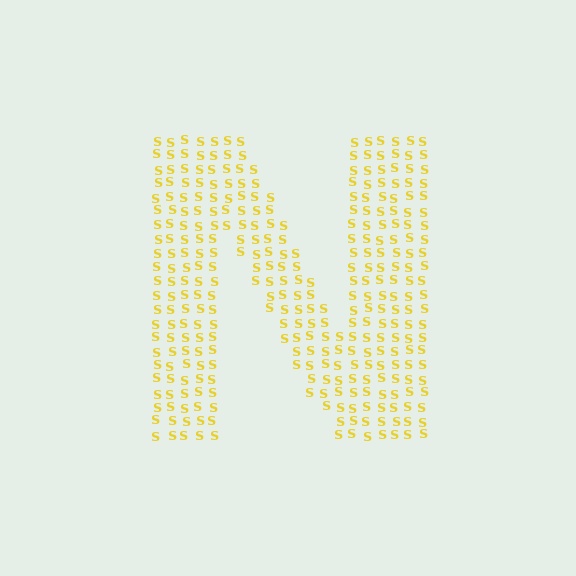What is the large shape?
The large shape is the letter N.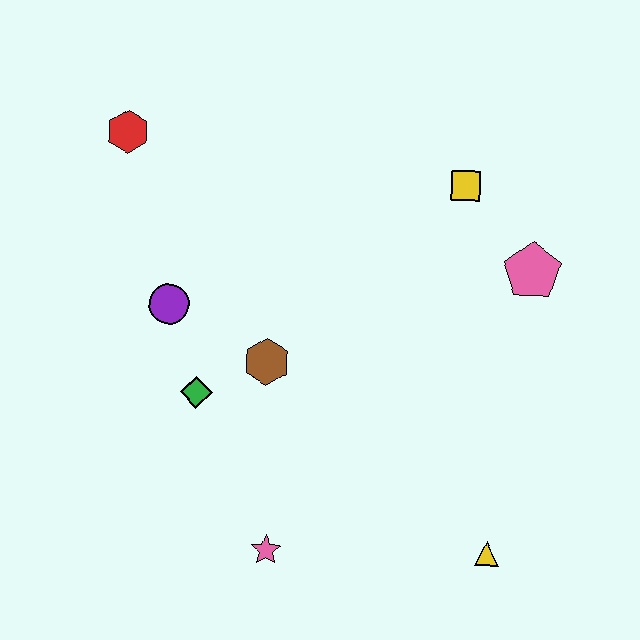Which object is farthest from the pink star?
The red hexagon is farthest from the pink star.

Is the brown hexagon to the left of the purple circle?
No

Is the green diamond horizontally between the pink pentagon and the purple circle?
Yes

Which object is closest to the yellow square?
The pink pentagon is closest to the yellow square.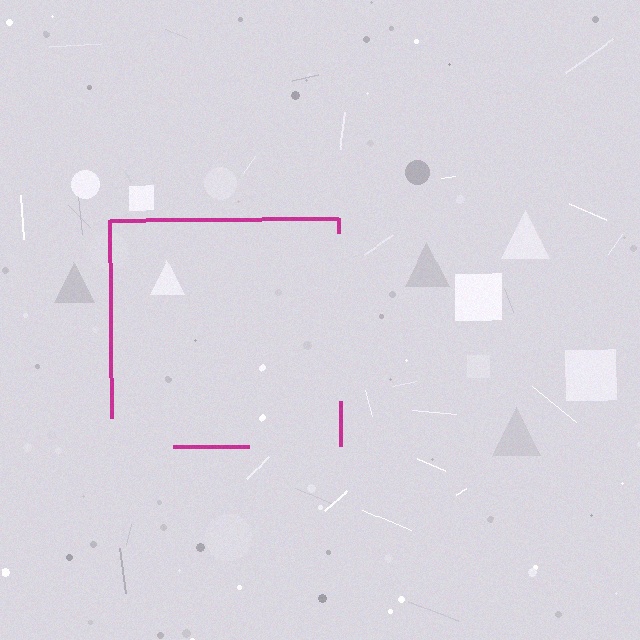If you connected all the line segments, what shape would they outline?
They would outline a square.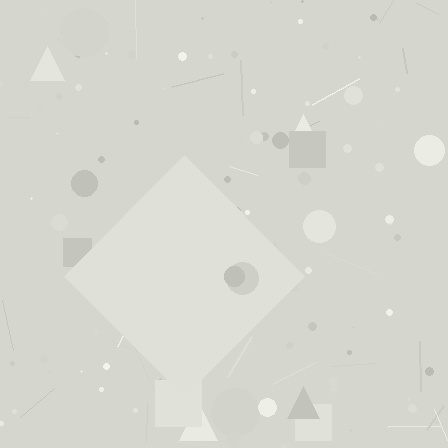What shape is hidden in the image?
A diamond is hidden in the image.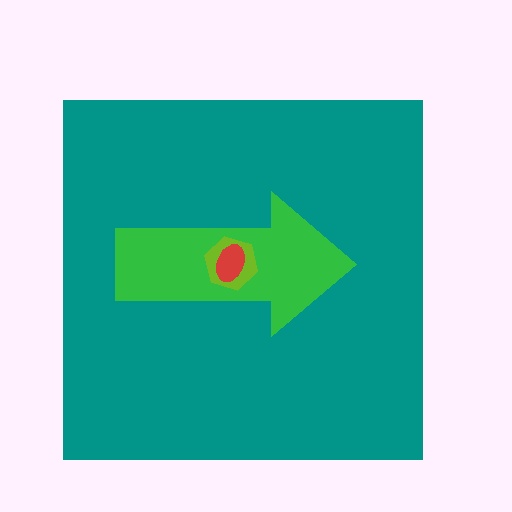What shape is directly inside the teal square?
The green arrow.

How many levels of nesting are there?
4.